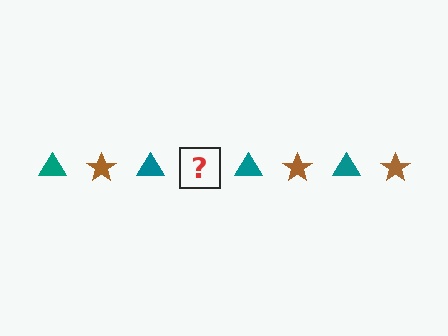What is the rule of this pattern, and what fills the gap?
The rule is that the pattern alternates between teal triangle and brown star. The gap should be filled with a brown star.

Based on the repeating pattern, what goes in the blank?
The blank should be a brown star.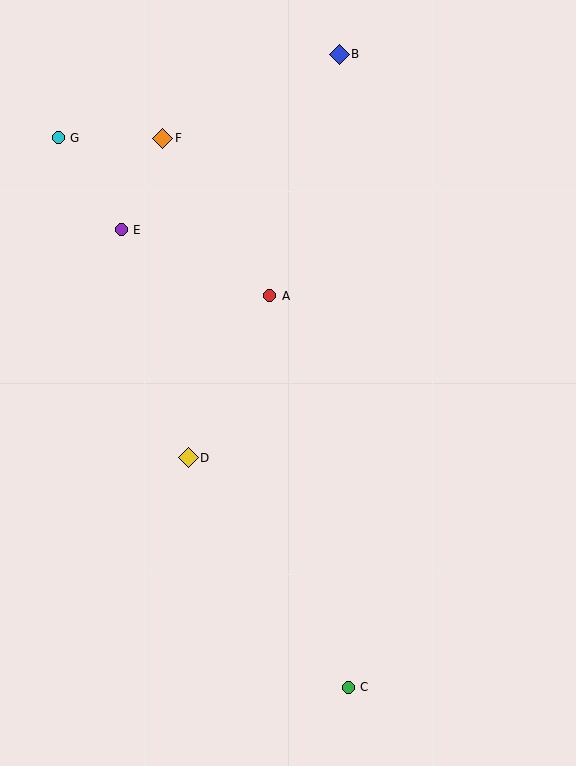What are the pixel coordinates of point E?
Point E is at (121, 230).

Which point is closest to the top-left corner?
Point G is closest to the top-left corner.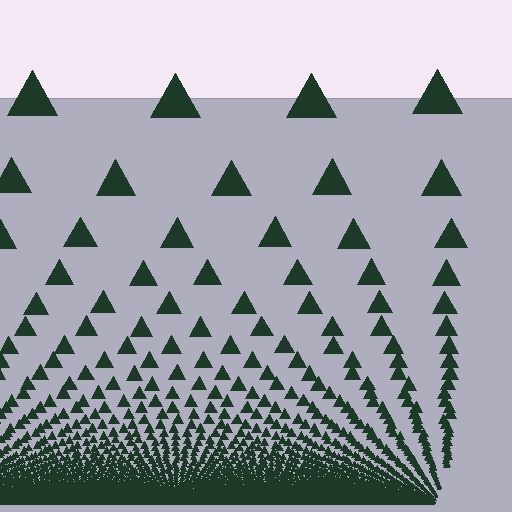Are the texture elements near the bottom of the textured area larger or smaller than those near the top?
Smaller. The gradient is inverted — elements near the bottom are smaller and denser.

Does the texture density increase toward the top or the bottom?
Density increases toward the bottom.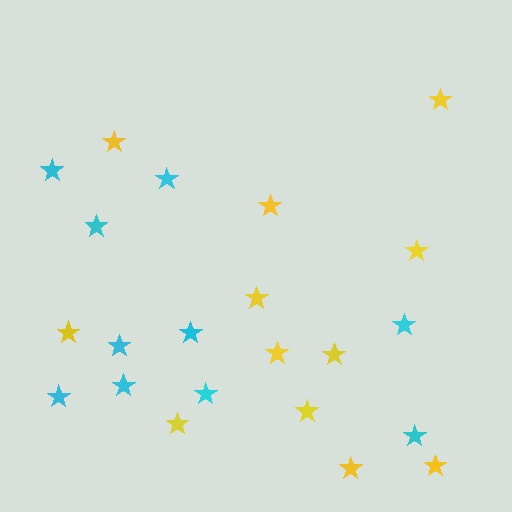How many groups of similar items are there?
There are 2 groups: one group of yellow stars (12) and one group of cyan stars (10).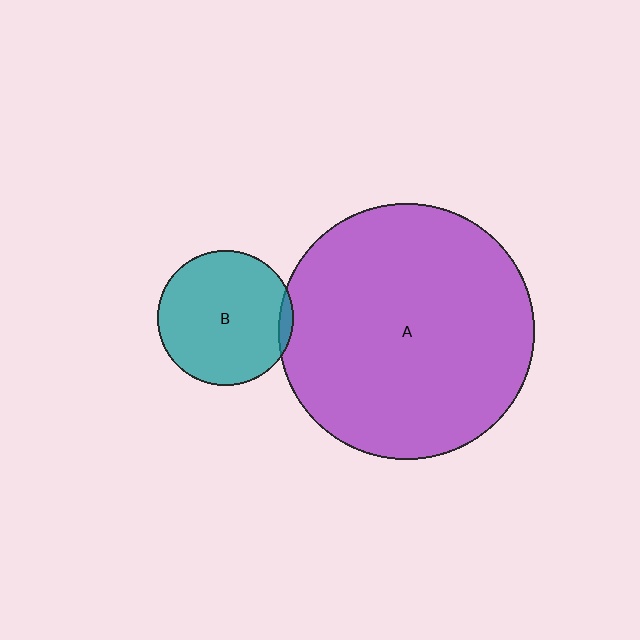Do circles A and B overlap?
Yes.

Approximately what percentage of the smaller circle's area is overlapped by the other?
Approximately 5%.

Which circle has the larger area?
Circle A (purple).